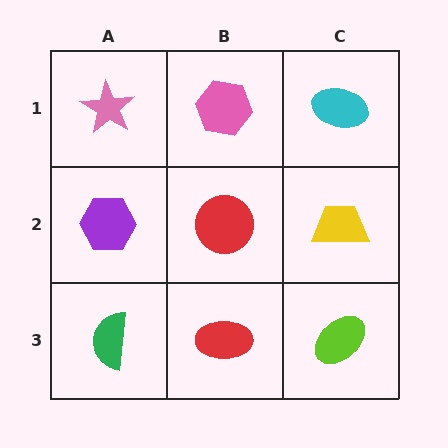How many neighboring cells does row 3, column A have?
2.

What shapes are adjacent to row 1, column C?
A yellow trapezoid (row 2, column C), a pink hexagon (row 1, column B).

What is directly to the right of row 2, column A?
A red circle.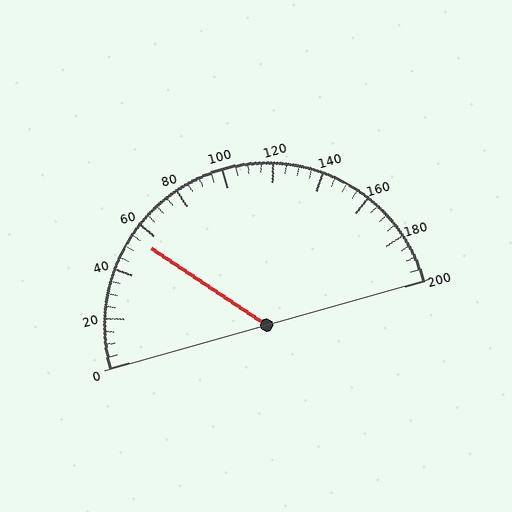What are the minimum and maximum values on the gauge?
The gauge ranges from 0 to 200.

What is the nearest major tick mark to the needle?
The nearest major tick mark is 60.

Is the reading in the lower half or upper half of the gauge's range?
The reading is in the lower half of the range (0 to 200).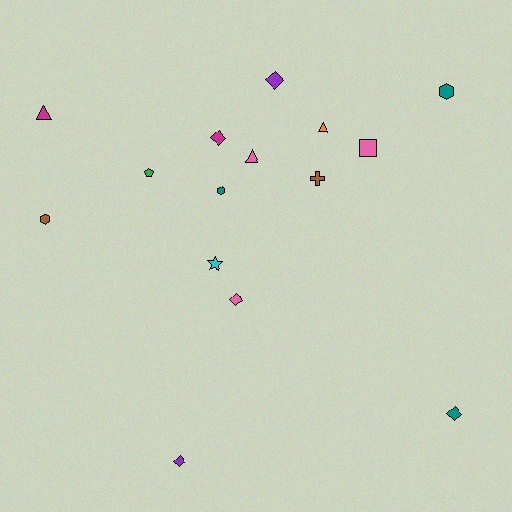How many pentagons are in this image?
There is 1 pentagon.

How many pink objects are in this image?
There are 3 pink objects.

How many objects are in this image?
There are 15 objects.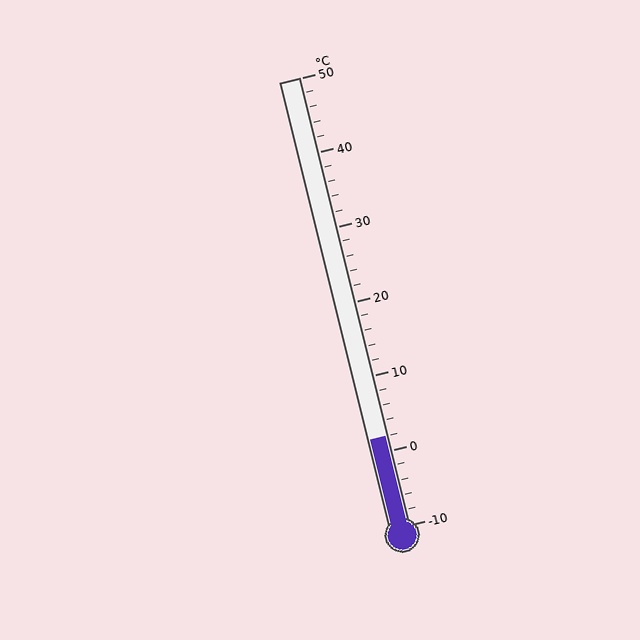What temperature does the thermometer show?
The thermometer shows approximately 2°C.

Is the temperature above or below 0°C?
The temperature is above 0°C.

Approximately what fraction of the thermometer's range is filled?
The thermometer is filled to approximately 20% of its range.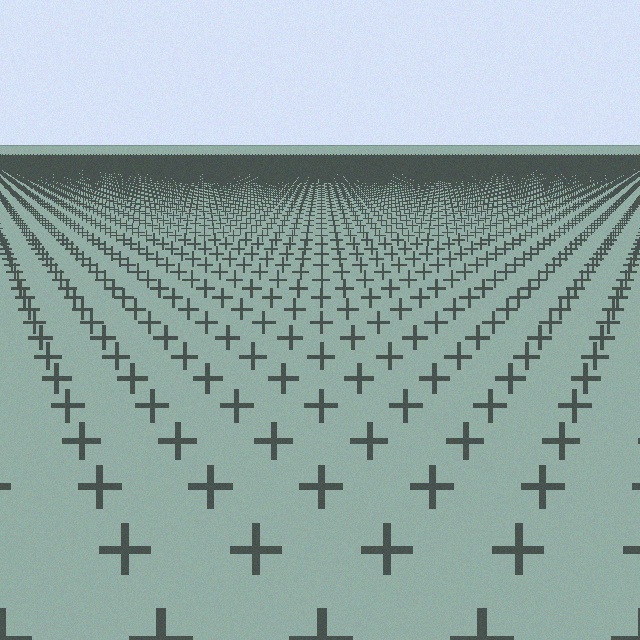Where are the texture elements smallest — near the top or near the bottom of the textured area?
Near the top.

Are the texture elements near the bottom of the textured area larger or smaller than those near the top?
Larger. Near the bottom, elements are closer to the viewer and appear at a bigger on-screen size.